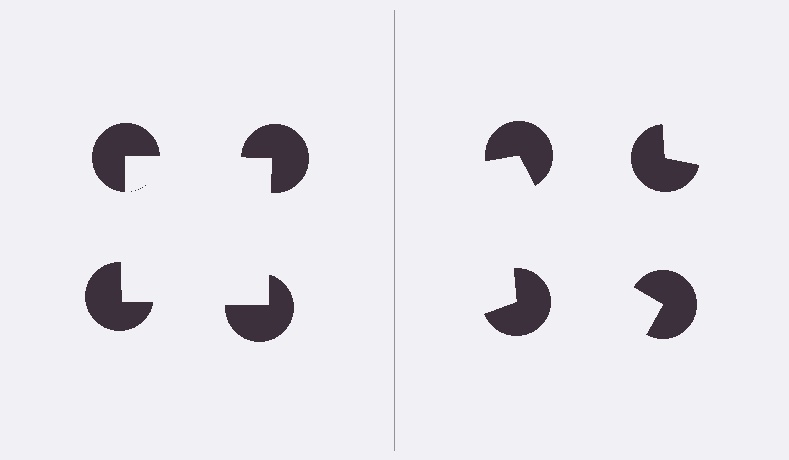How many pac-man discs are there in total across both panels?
8 — 4 on each side.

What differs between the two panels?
The pac-man discs are positioned identically on both sides; only the wedge orientations differ. On the left they align to a square; on the right they are misaligned.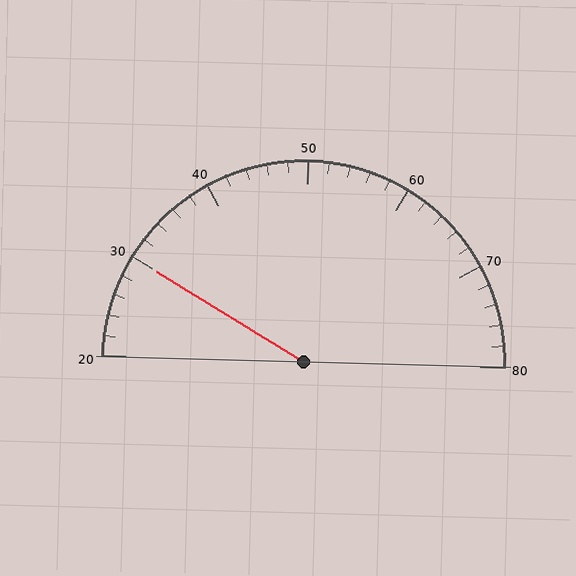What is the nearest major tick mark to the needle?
The nearest major tick mark is 30.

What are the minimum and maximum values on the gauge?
The gauge ranges from 20 to 80.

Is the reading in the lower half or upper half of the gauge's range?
The reading is in the lower half of the range (20 to 80).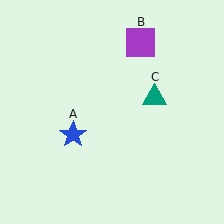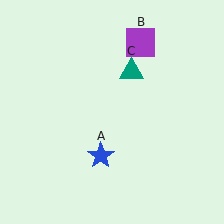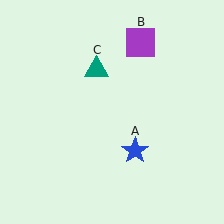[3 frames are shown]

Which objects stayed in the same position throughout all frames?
Purple square (object B) remained stationary.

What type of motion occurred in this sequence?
The blue star (object A), teal triangle (object C) rotated counterclockwise around the center of the scene.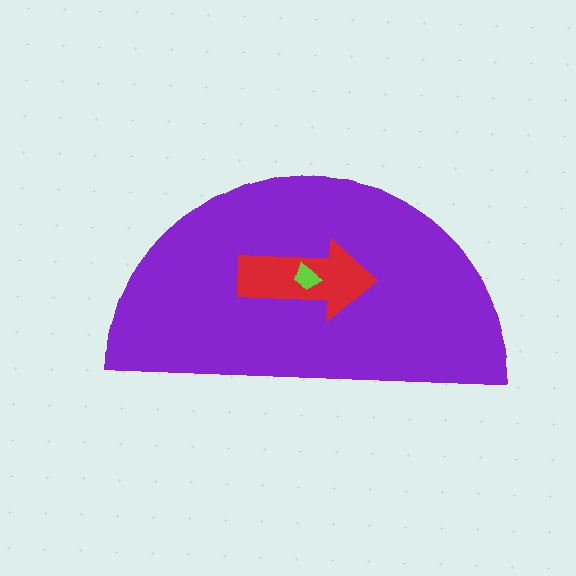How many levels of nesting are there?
3.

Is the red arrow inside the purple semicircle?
Yes.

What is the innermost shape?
The lime trapezoid.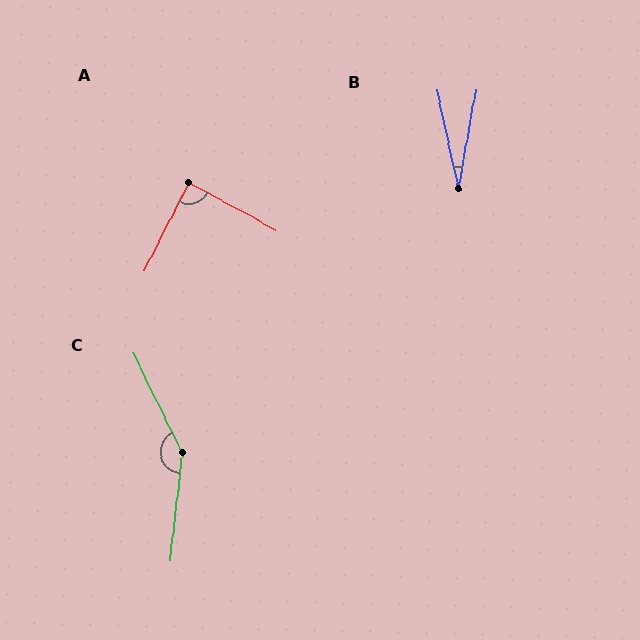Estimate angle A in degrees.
Approximately 89 degrees.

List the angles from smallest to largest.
B (22°), A (89°), C (148°).